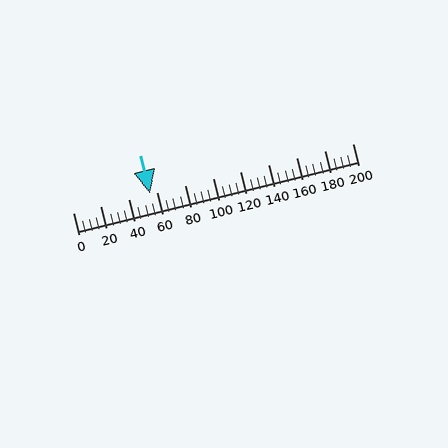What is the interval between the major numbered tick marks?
The major tick marks are spaced 20 units apart.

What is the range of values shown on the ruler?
The ruler shows values from 0 to 200.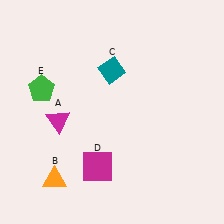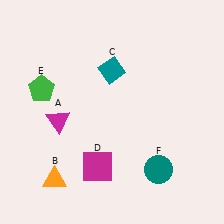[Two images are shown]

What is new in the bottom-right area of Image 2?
A teal circle (F) was added in the bottom-right area of Image 2.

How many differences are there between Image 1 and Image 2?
There is 1 difference between the two images.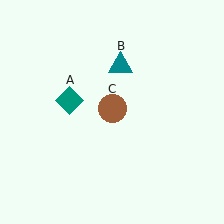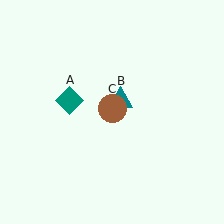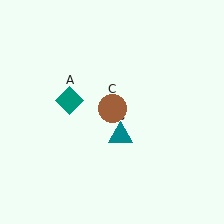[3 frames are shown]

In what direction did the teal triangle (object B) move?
The teal triangle (object B) moved down.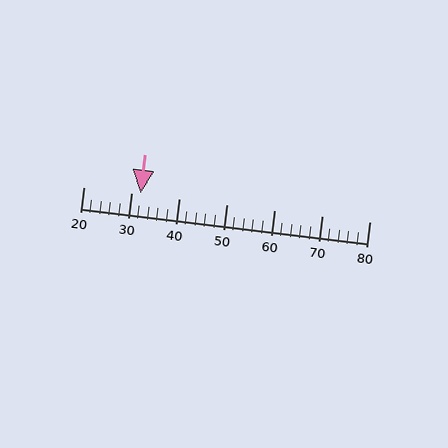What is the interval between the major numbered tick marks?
The major tick marks are spaced 10 units apart.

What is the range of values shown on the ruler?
The ruler shows values from 20 to 80.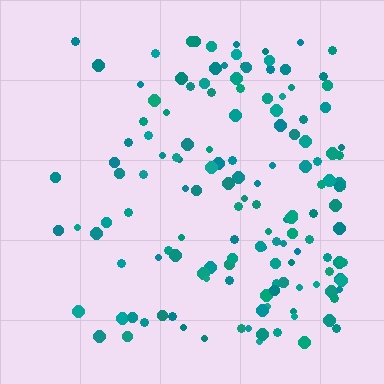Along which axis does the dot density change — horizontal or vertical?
Horizontal.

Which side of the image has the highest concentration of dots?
The right.